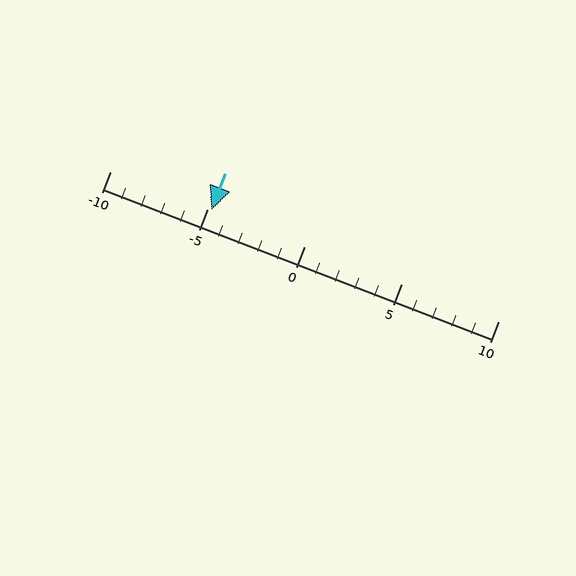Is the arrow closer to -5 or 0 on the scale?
The arrow is closer to -5.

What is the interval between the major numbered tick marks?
The major tick marks are spaced 5 units apart.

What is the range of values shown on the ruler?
The ruler shows values from -10 to 10.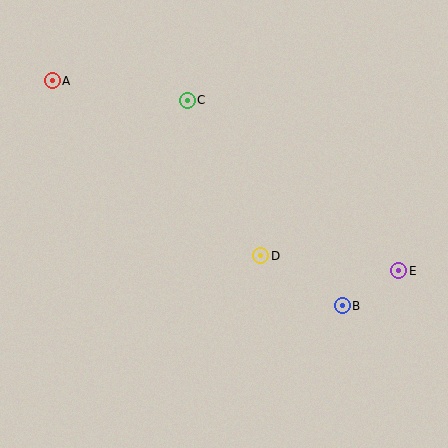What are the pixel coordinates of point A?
Point A is at (52, 81).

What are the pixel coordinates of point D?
Point D is at (261, 256).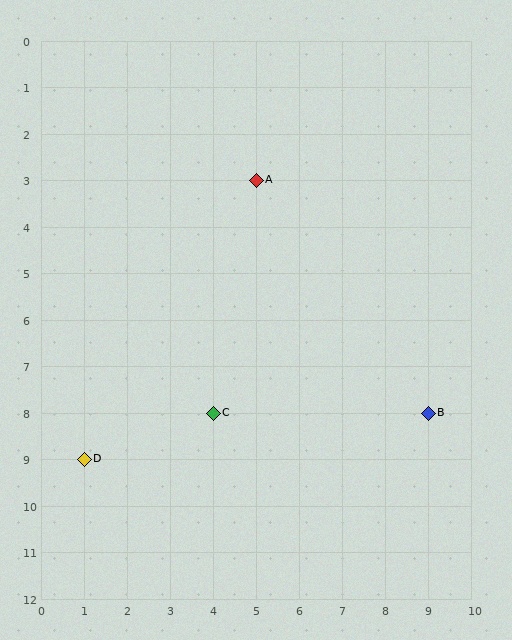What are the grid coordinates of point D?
Point D is at grid coordinates (1, 9).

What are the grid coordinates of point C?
Point C is at grid coordinates (4, 8).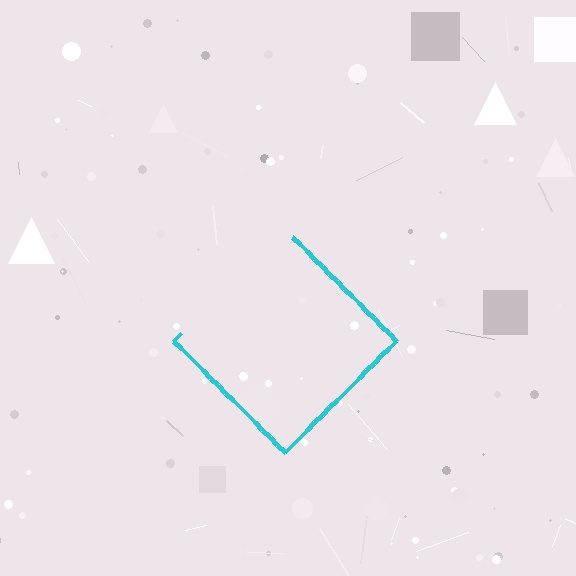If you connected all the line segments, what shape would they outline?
They would outline a diamond.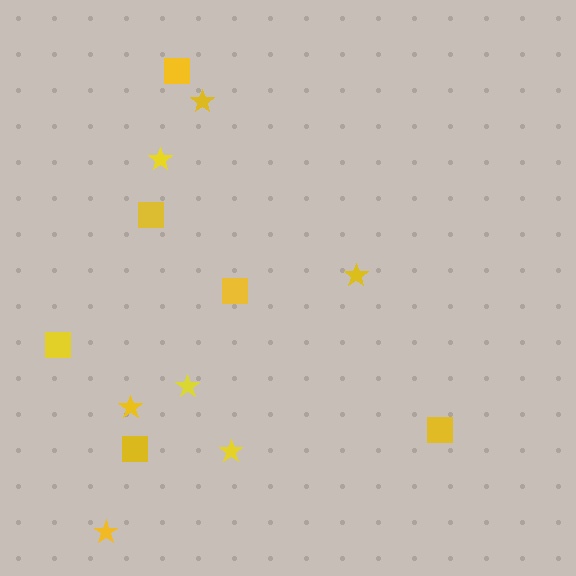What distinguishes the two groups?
There are 2 groups: one group of stars (7) and one group of squares (6).